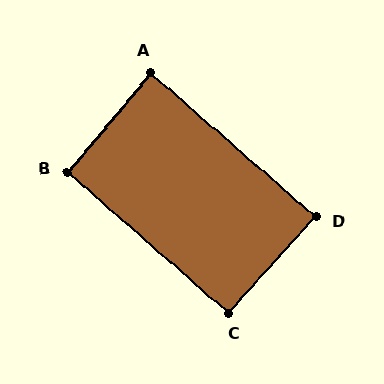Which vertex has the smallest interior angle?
A, at approximately 89 degrees.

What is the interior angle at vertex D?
Approximately 89 degrees (approximately right).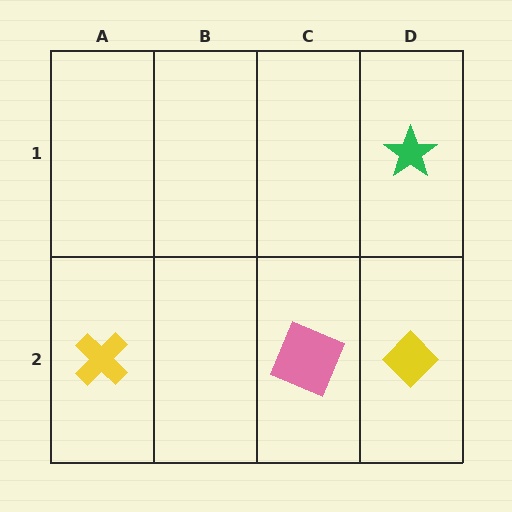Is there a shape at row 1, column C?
No, that cell is empty.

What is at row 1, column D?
A green star.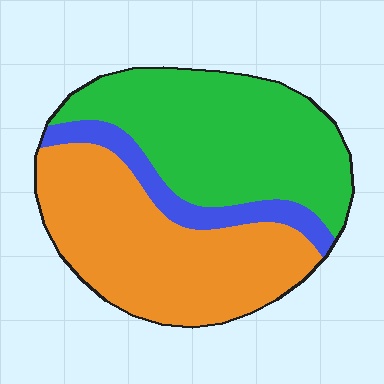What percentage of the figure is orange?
Orange takes up between a quarter and a half of the figure.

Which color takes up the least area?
Blue, at roughly 10%.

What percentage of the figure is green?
Green covers roughly 45% of the figure.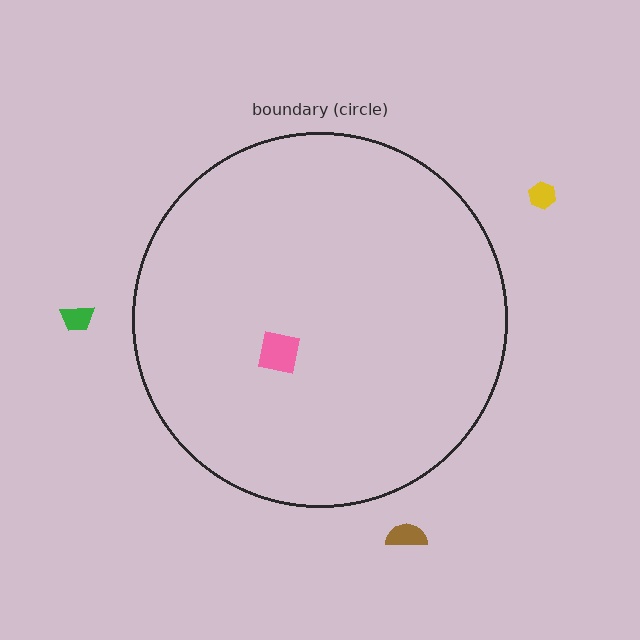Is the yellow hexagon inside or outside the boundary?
Outside.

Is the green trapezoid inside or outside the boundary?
Outside.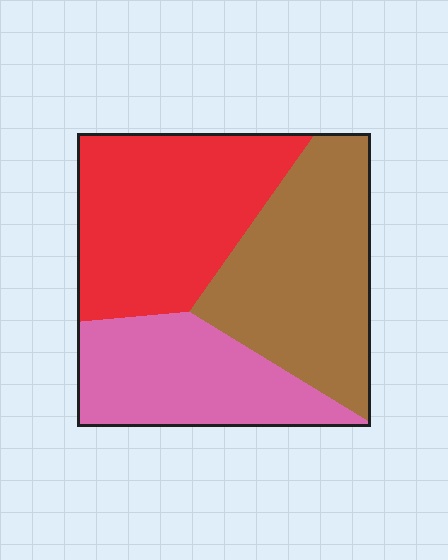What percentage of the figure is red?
Red covers 37% of the figure.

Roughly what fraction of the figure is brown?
Brown takes up about three eighths (3/8) of the figure.